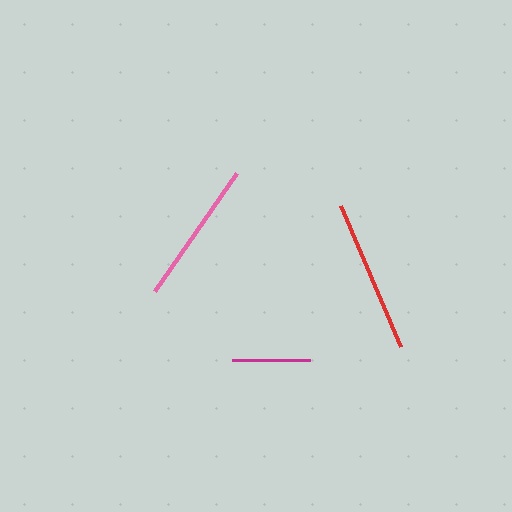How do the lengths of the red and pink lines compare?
The red and pink lines are approximately the same length.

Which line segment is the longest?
The red line is the longest at approximately 153 pixels.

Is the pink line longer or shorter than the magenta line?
The pink line is longer than the magenta line.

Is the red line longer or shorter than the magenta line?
The red line is longer than the magenta line.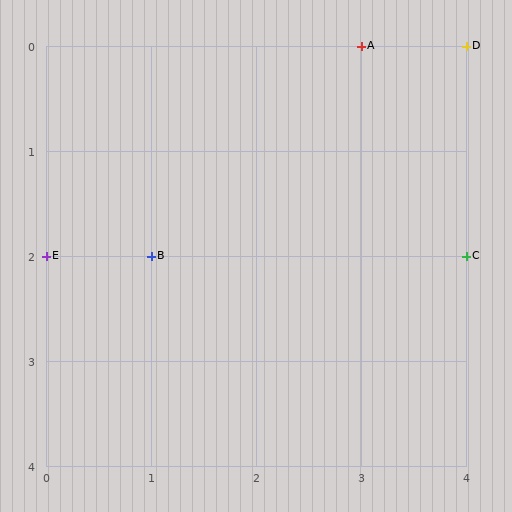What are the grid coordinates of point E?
Point E is at grid coordinates (0, 2).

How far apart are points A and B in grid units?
Points A and B are 2 columns and 2 rows apart (about 2.8 grid units diagonally).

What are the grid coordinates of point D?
Point D is at grid coordinates (4, 0).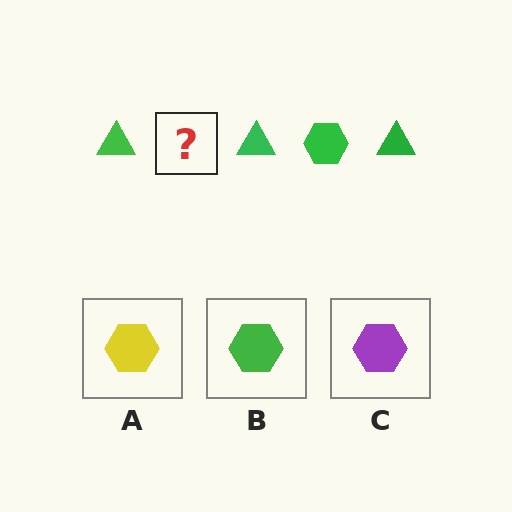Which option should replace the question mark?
Option B.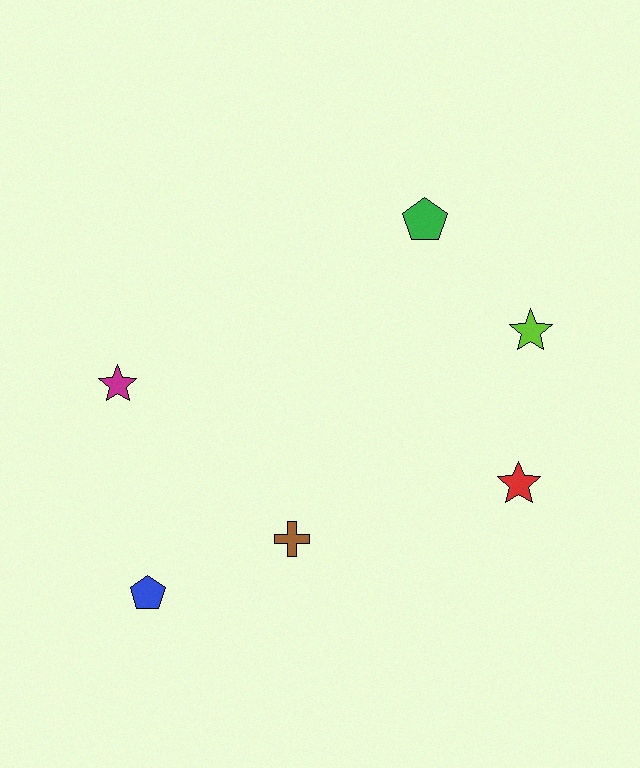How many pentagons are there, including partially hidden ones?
There are 2 pentagons.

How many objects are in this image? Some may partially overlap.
There are 6 objects.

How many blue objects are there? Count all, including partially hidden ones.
There is 1 blue object.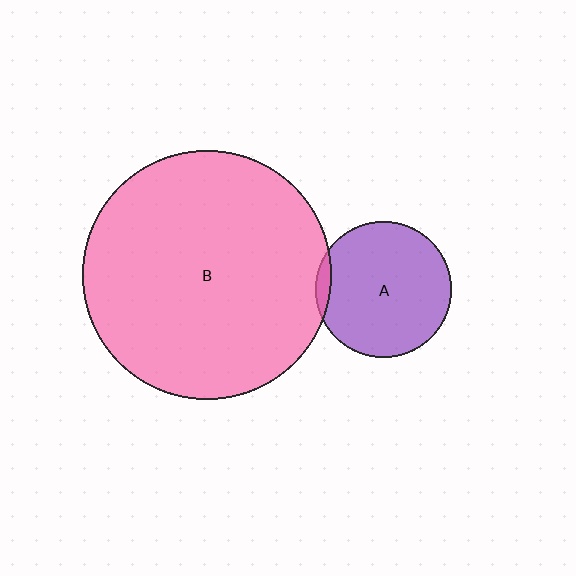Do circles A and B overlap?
Yes.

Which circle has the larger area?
Circle B (pink).